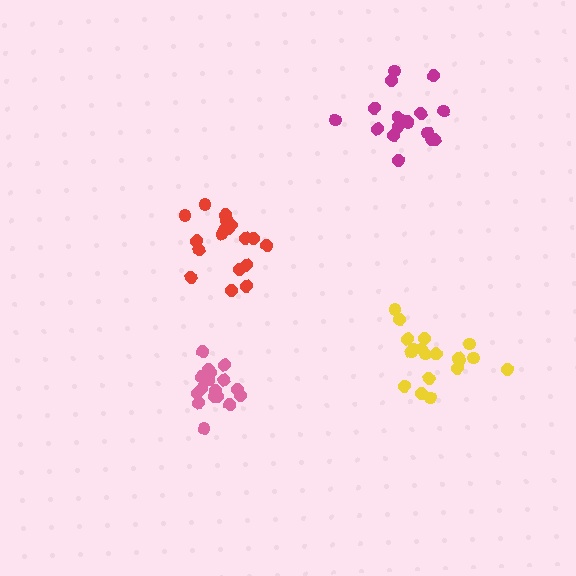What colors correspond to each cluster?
The clusters are colored: yellow, red, pink, magenta.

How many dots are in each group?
Group 1: 19 dots, Group 2: 18 dots, Group 3: 17 dots, Group 4: 17 dots (71 total).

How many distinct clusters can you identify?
There are 4 distinct clusters.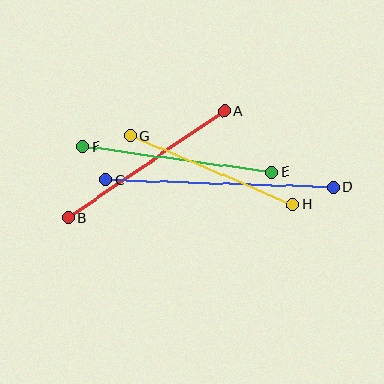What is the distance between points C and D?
The distance is approximately 228 pixels.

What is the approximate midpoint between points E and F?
The midpoint is at approximately (177, 159) pixels.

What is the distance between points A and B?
The distance is approximately 188 pixels.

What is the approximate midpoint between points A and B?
The midpoint is at approximately (146, 165) pixels.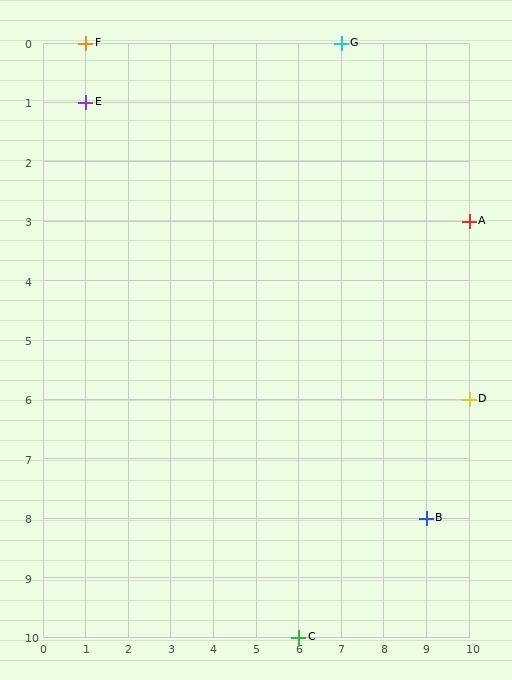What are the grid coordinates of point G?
Point G is at grid coordinates (7, 0).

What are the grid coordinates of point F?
Point F is at grid coordinates (1, 0).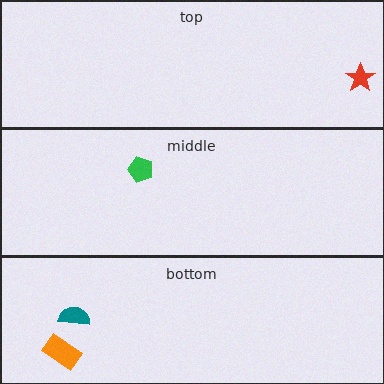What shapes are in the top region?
The red star.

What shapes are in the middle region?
The green pentagon.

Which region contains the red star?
The top region.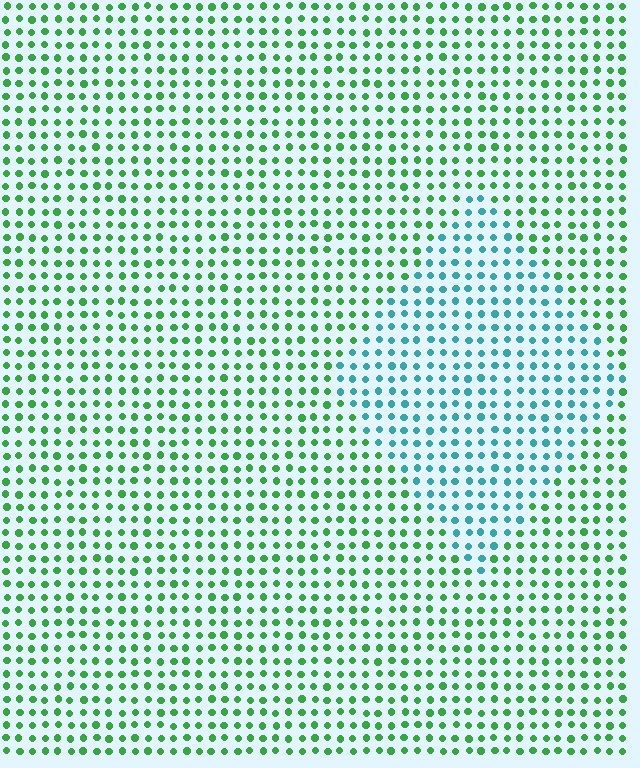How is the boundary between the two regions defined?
The boundary is defined purely by a slight shift in hue (about 56 degrees). Spacing, size, and orientation are identical on both sides.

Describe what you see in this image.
The image is filled with small green elements in a uniform arrangement. A diamond-shaped region is visible where the elements are tinted to a slightly different hue, forming a subtle color boundary.